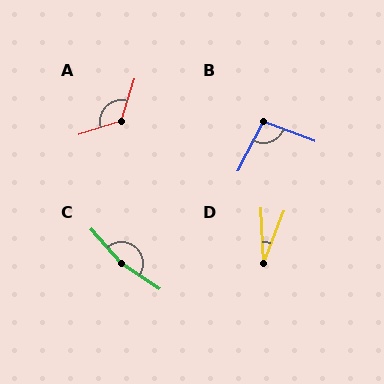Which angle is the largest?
C, at approximately 165 degrees.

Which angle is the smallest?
D, at approximately 23 degrees.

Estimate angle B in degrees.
Approximately 96 degrees.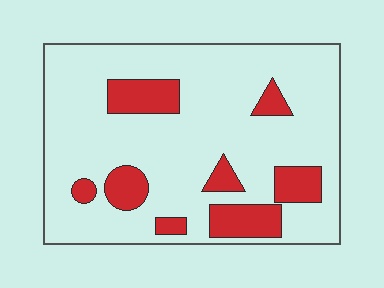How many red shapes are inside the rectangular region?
8.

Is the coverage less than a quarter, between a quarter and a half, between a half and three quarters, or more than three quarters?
Less than a quarter.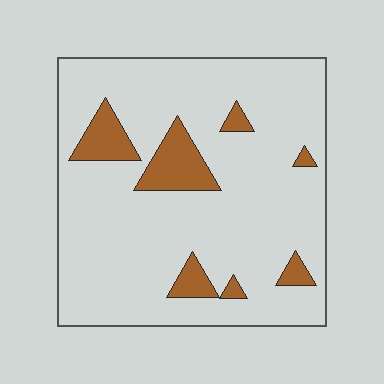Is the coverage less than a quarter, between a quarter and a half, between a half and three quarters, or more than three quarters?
Less than a quarter.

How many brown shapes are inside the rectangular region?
7.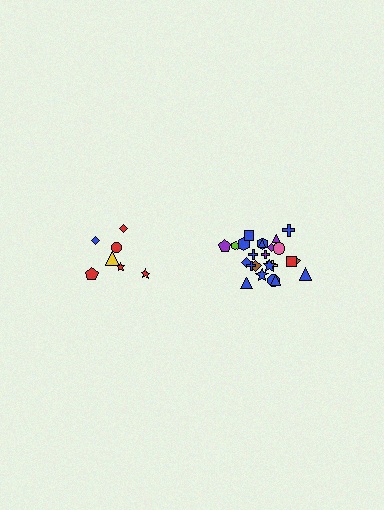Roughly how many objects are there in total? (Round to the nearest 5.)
Roughly 30 objects in total.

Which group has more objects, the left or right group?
The right group.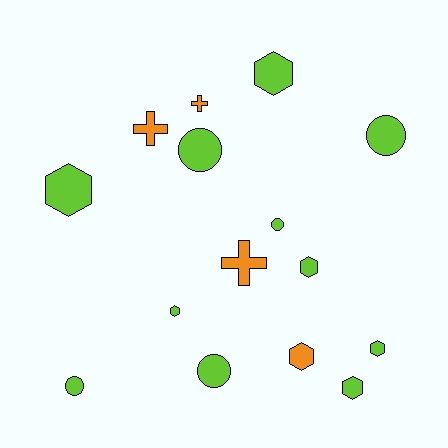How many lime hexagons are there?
There are 6 lime hexagons.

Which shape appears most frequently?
Hexagon, with 7 objects.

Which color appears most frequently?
Lime, with 11 objects.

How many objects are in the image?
There are 15 objects.